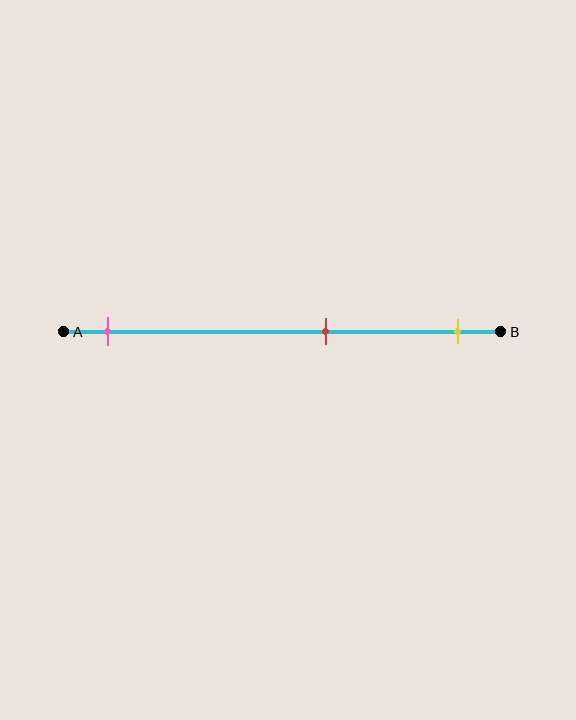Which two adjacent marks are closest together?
The red and yellow marks are the closest adjacent pair.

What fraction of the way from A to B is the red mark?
The red mark is approximately 60% (0.6) of the way from A to B.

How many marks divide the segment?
There are 3 marks dividing the segment.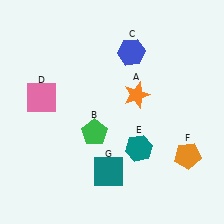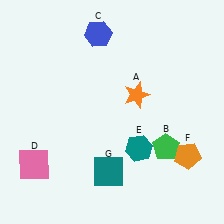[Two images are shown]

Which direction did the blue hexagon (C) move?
The blue hexagon (C) moved left.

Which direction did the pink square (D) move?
The pink square (D) moved down.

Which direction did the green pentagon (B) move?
The green pentagon (B) moved right.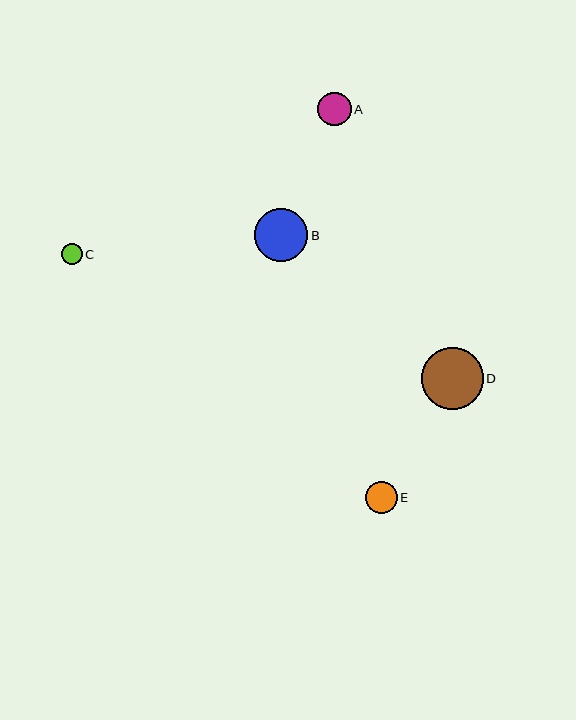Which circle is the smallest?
Circle C is the smallest with a size of approximately 21 pixels.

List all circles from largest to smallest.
From largest to smallest: D, B, A, E, C.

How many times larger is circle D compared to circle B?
Circle D is approximately 1.2 times the size of circle B.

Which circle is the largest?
Circle D is the largest with a size of approximately 62 pixels.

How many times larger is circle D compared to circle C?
Circle D is approximately 3.0 times the size of circle C.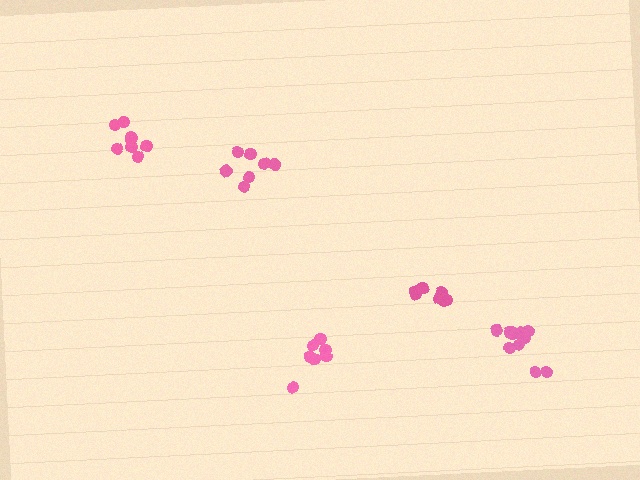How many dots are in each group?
Group 1: 7 dots, Group 2: 7 dots, Group 3: 7 dots, Group 4: 11 dots, Group 5: 9 dots (41 total).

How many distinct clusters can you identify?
There are 5 distinct clusters.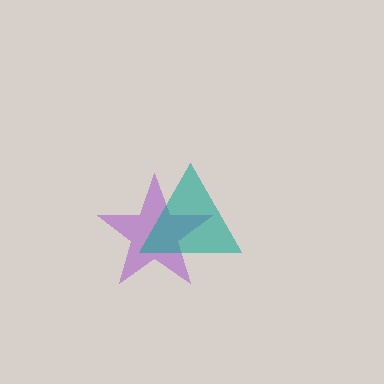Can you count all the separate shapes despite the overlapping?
Yes, there are 2 separate shapes.